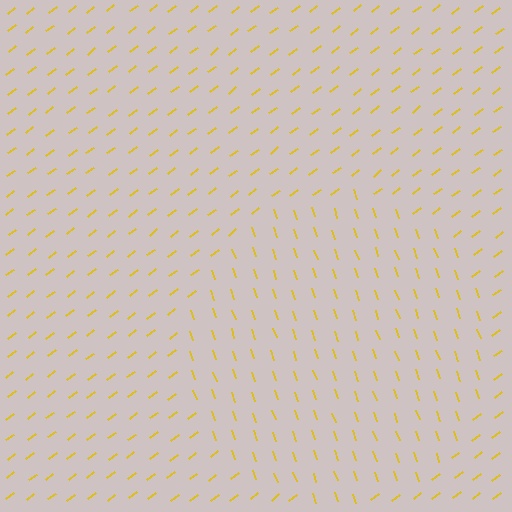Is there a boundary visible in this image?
Yes, there is a texture boundary formed by a change in line orientation.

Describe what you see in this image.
The image is filled with small yellow line segments. A circle region in the image has lines oriented differently from the surrounding lines, creating a visible texture boundary.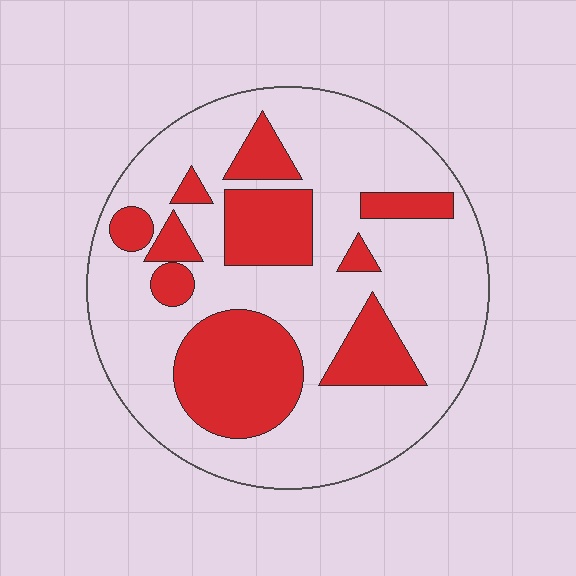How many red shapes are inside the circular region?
10.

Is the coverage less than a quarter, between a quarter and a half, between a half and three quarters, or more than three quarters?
Between a quarter and a half.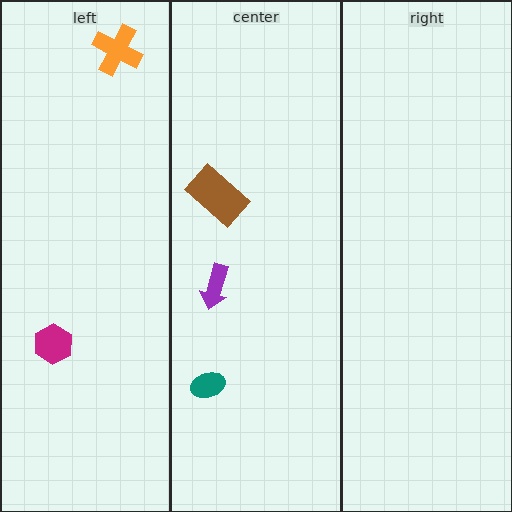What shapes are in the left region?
The magenta hexagon, the orange cross.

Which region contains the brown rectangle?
The center region.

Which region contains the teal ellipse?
The center region.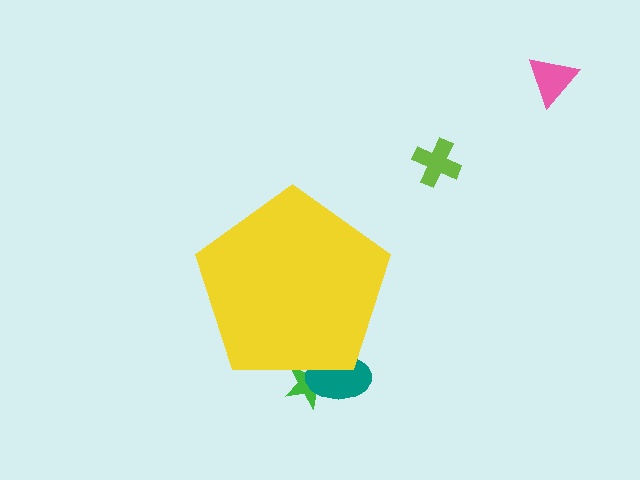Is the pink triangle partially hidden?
No, the pink triangle is fully visible.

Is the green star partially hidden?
Yes, the green star is partially hidden behind the yellow pentagon.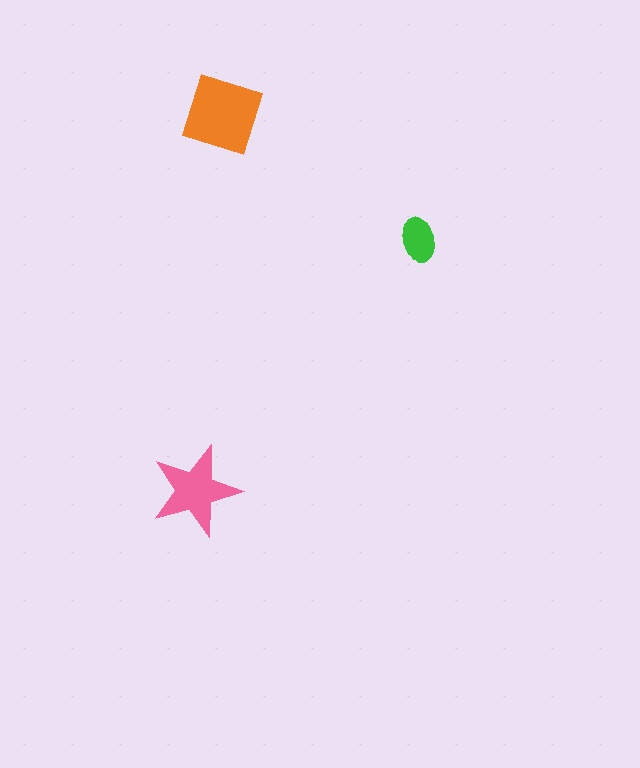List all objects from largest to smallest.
The orange diamond, the pink star, the green ellipse.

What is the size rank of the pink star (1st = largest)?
2nd.